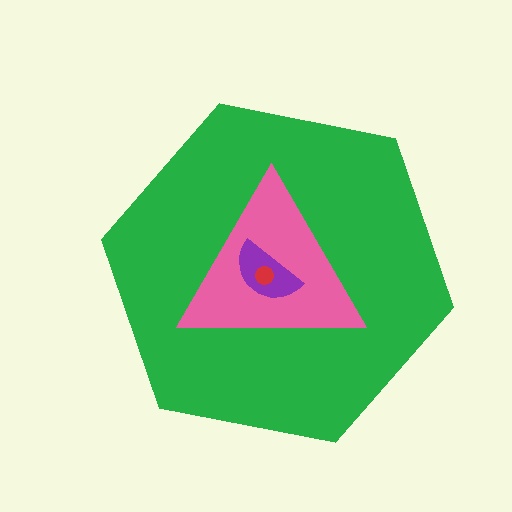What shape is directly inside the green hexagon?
The pink triangle.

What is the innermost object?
The red circle.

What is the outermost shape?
The green hexagon.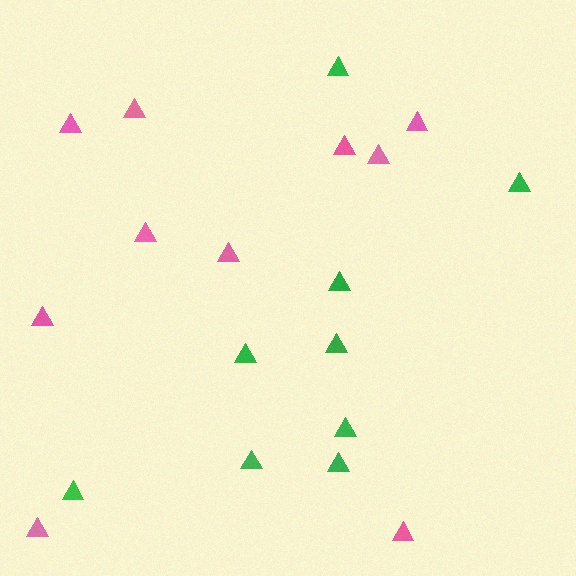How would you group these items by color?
There are 2 groups: one group of pink triangles (10) and one group of green triangles (9).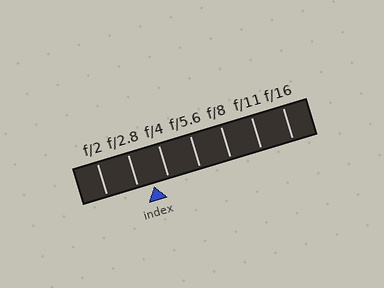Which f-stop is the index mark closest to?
The index mark is closest to f/2.8.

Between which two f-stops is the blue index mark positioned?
The index mark is between f/2.8 and f/4.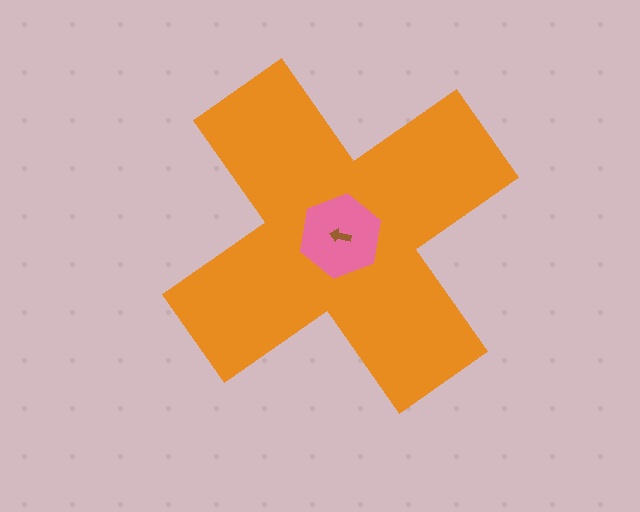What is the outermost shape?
The orange cross.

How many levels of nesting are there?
3.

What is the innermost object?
The brown arrow.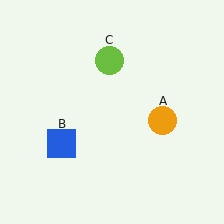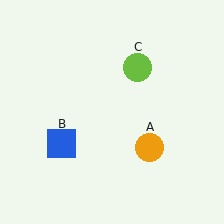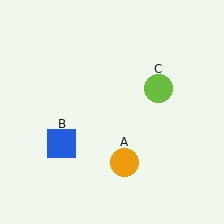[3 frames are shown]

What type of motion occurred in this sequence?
The orange circle (object A), lime circle (object C) rotated clockwise around the center of the scene.